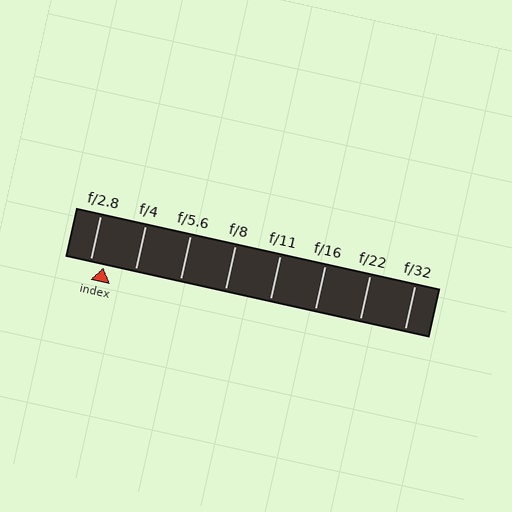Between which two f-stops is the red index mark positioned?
The index mark is between f/2.8 and f/4.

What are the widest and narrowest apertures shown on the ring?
The widest aperture shown is f/2.8 and the narrowest is f/32.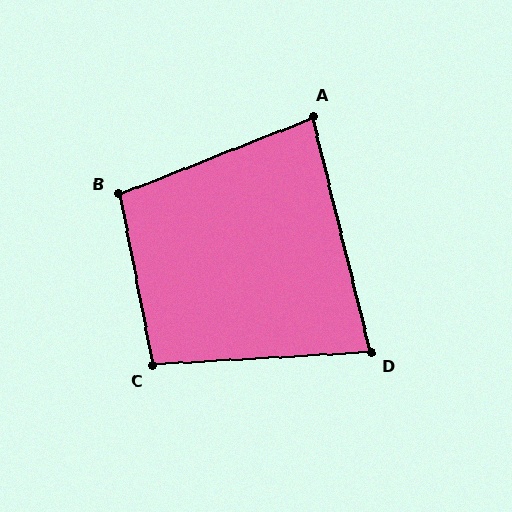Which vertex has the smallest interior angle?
D, at approximately 80 degrees.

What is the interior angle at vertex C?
Approximately 98 degrees (obtuse).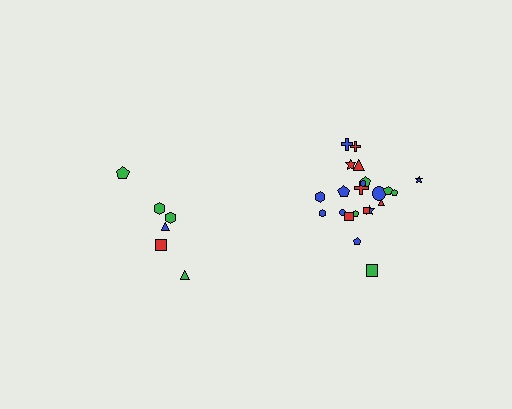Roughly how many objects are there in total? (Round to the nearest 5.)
Roughly 30 objects in total.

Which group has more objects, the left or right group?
The right group.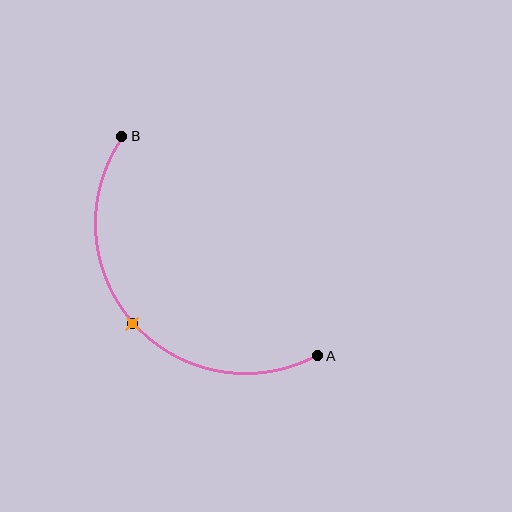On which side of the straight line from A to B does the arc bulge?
The arc bulges below and to the left of the straight line connecting A and B.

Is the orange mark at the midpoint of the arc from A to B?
Yes. The orange mark lies on the arc at equal arc-length from both A and B — it is the arc midpoint.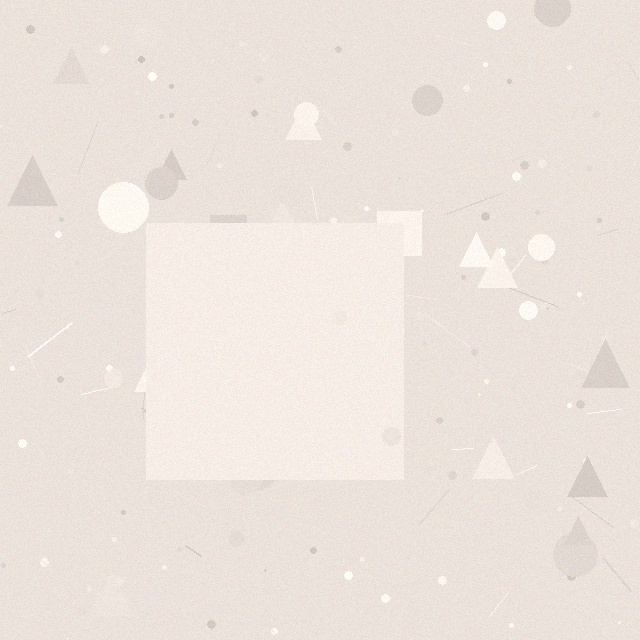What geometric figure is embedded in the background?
A square is embedded in the background.